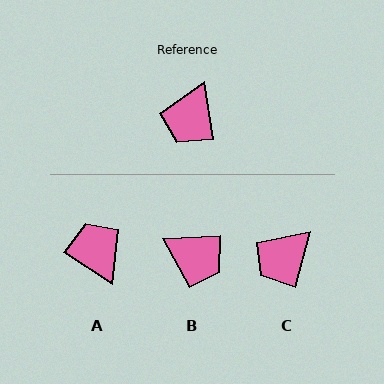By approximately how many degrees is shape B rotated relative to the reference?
Approximately 84 degrees counter-clockwise.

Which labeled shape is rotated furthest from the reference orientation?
A, about 132 degrees away.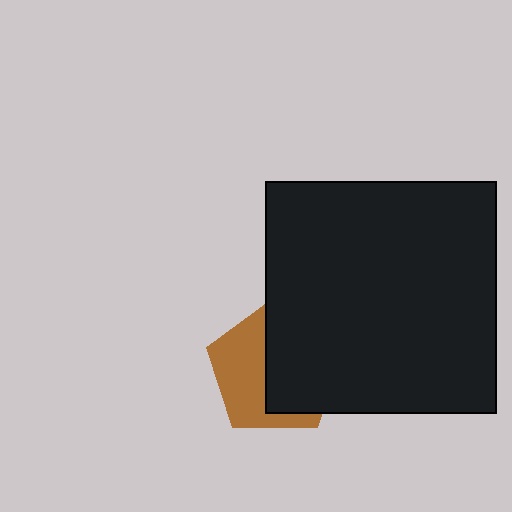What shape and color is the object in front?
The object in front is a black square.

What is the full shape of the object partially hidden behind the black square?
The partially hidden object is a brown pentagon.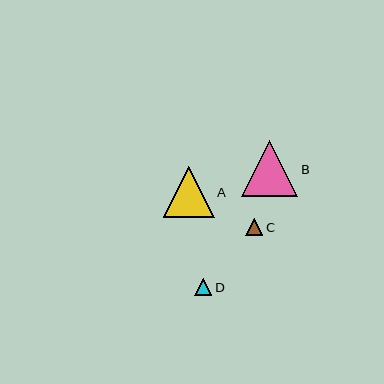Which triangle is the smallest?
Triangle D is the smallest with a size of approximately 17 pixels.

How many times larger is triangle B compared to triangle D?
Triangle B is approximately 3.4 times the size of triangle D.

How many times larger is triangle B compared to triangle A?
Triangle B is approximately 1.1 times the size of triangle A.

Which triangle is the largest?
Triangle B is the largest with a size of approximately 57 pixels.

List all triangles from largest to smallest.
From largest to smallest: B, A, C, D.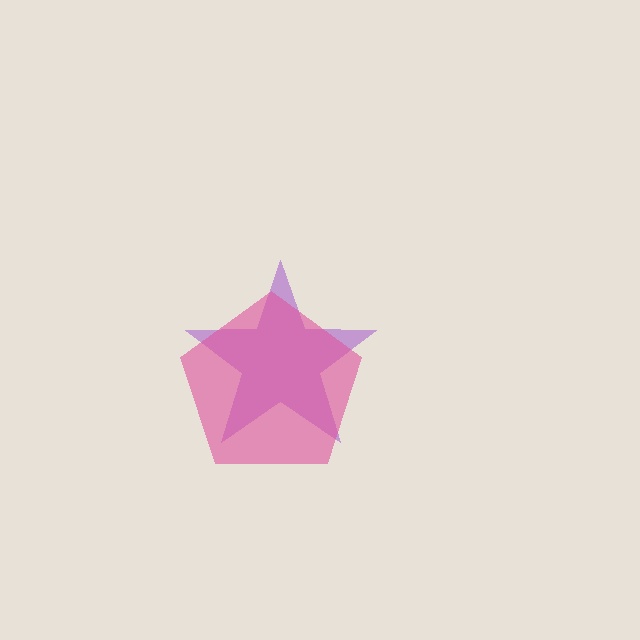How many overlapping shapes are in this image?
There are 2 overlapping shapes in the image.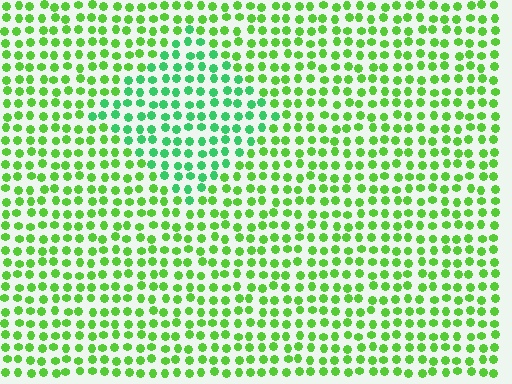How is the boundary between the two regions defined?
The boundary is defined purely by a slight shift in hue (about 32 degrees). Spacing, size, and orientation are identical on both sides.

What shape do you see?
I see a diamond.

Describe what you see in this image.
The image is filled with small lime elements in a uniform arrangement. A diamond-shaped region is visible where the elements are tinted to a slightly different hue, forming a subtle color boundary.